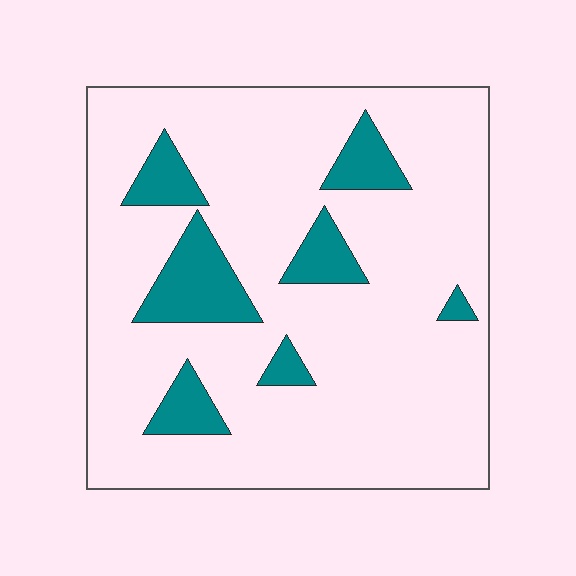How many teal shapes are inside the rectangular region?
7.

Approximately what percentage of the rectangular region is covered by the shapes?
Approximately 15%.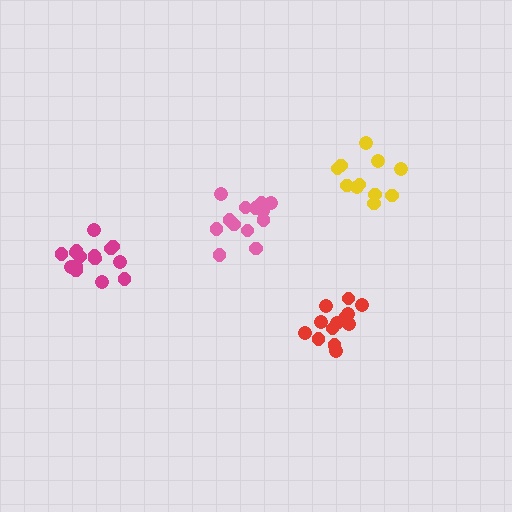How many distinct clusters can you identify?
There are 4 distinct clusters.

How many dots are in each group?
Group 1: 13 dots, Group 2: 15 dots, Group 3: 11 dots, Group 4: 14 dots (53 total).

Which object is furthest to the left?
The magenta cluster is leftmost.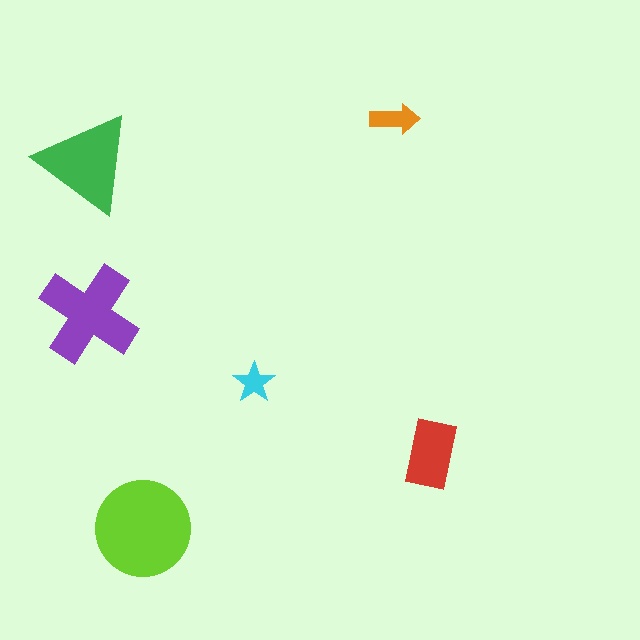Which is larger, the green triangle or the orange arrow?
The green triangle.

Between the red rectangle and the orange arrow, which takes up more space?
The red rectangle.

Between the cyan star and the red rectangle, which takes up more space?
The red rectangle.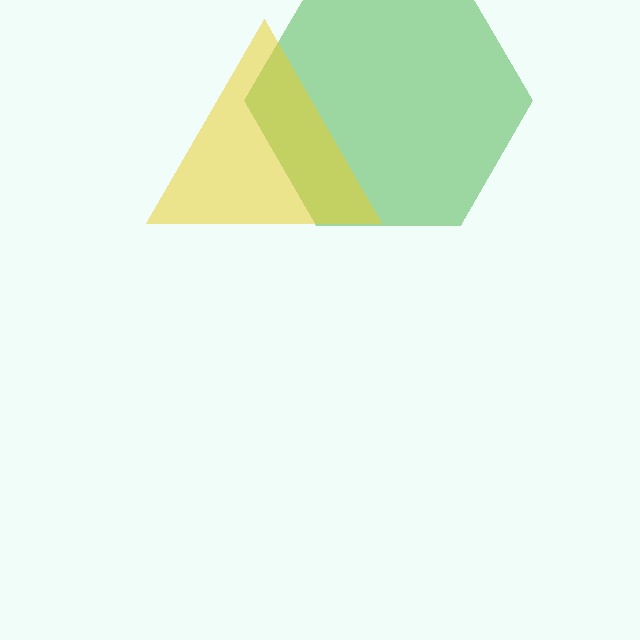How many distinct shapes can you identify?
There are 2 distinct shapes: a green hexagon, a yellow triangle.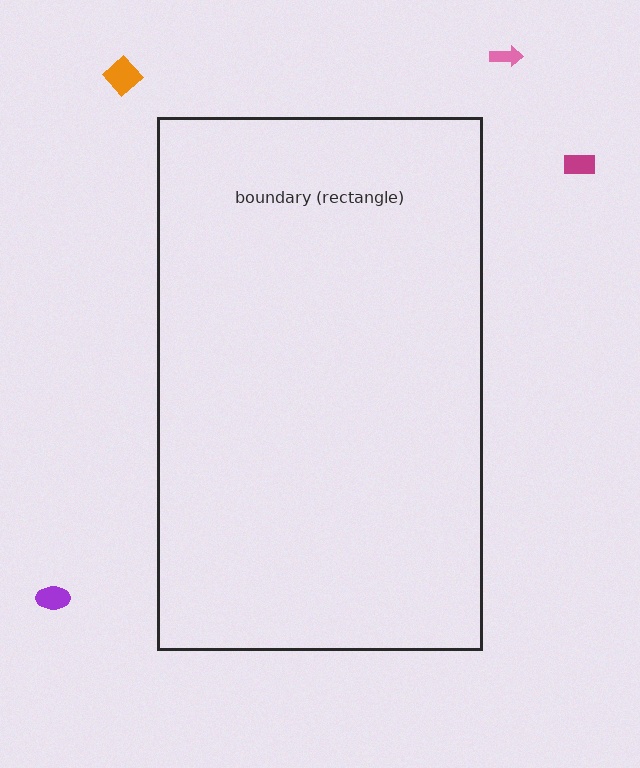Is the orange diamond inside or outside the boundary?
Outside.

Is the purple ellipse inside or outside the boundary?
Outside.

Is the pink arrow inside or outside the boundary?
Outside.